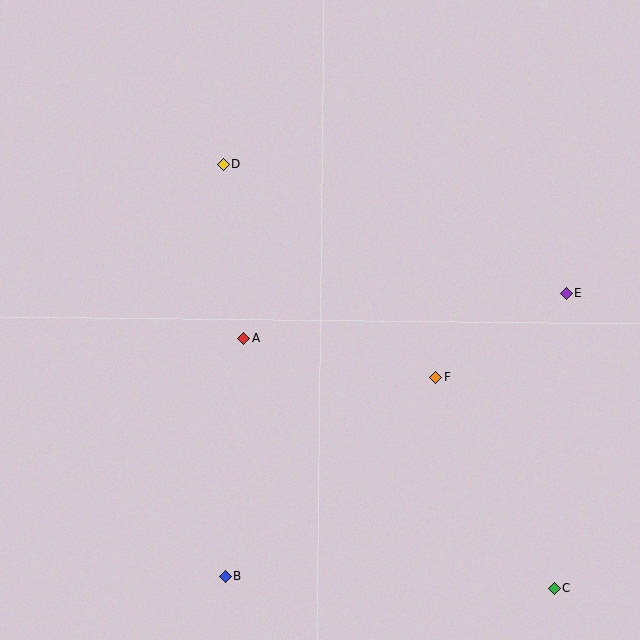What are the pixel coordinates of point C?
Point C is at (554, 588).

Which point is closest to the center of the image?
Point A at (243, 339) is closest to the center.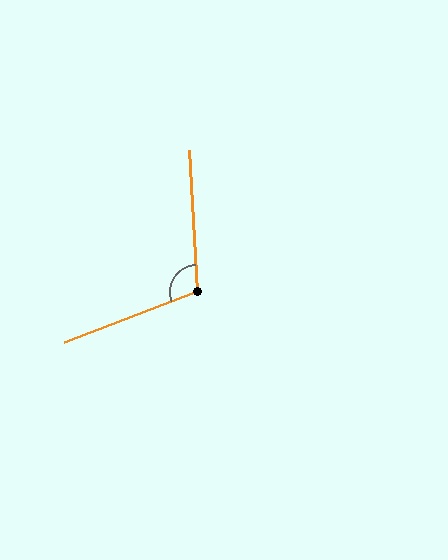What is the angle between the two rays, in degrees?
Approximately 108 degrees.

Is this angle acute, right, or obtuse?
It is obtuse.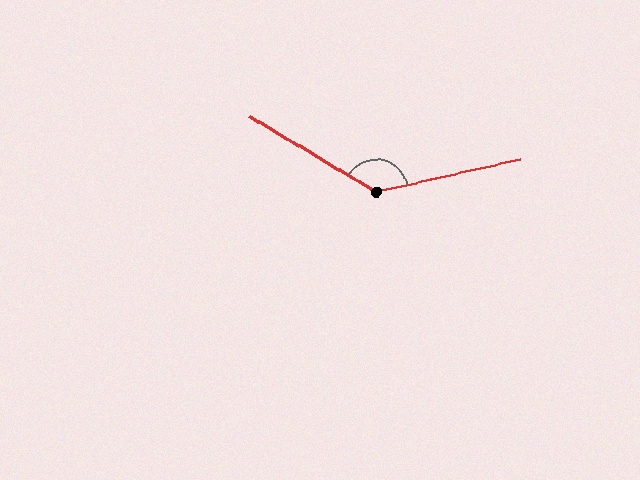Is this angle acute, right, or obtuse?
It is obtuse.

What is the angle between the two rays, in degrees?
Approximately 136 degrees.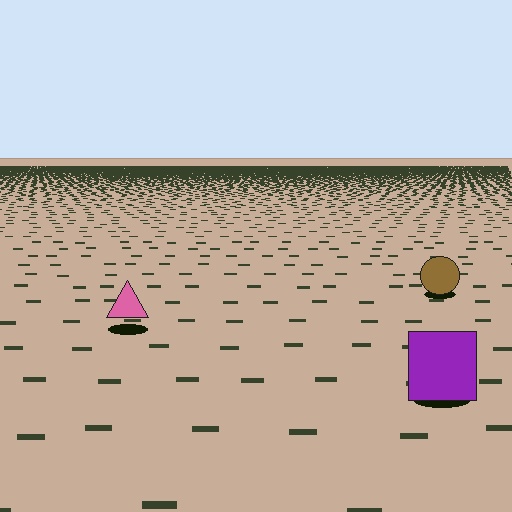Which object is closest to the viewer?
The purple square is closest. The texture marks near it are larger and more spread out.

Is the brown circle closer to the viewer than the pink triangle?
No. The pink triangle is closer — you can tell from the texture gradient: the ground texture is coarser near it.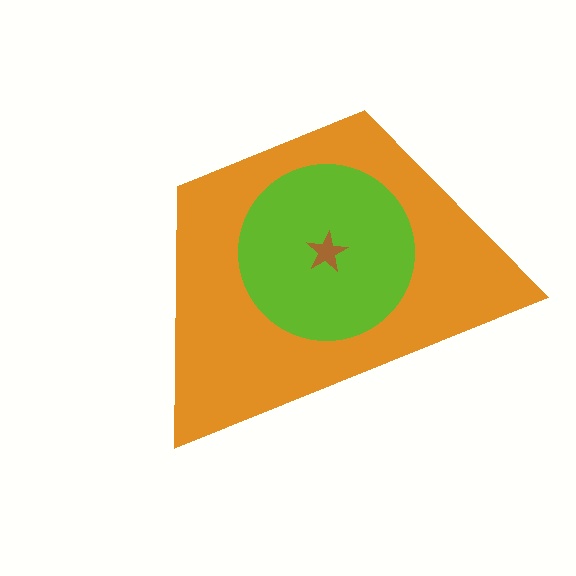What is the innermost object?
The brown star.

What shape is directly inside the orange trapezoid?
The lime circle.